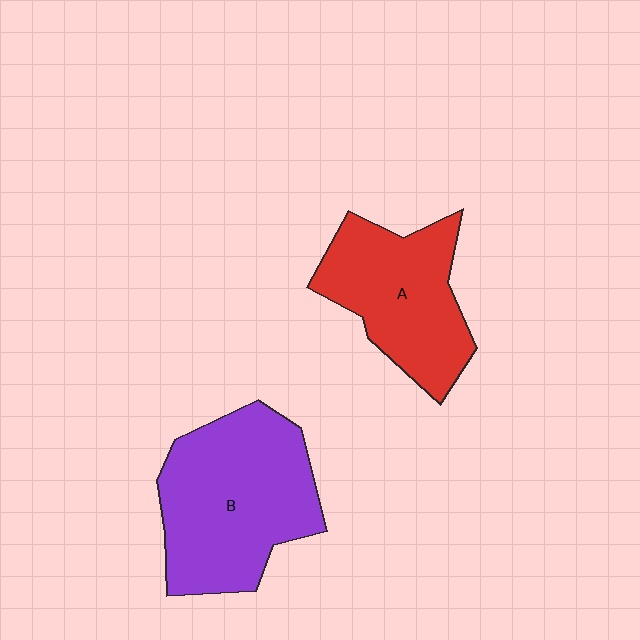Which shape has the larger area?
Shape B (purple).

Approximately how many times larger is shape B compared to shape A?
Approximately 1.3 times.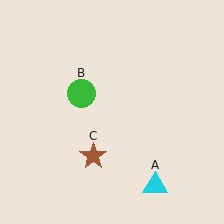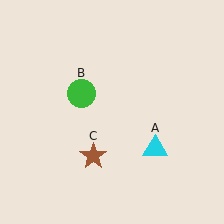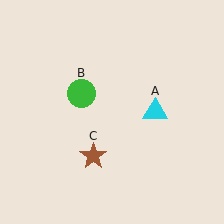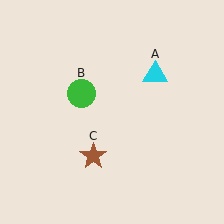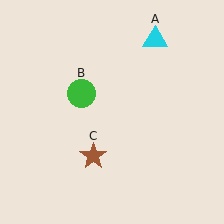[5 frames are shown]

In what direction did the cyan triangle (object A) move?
The cyan triangle (object A) moved up.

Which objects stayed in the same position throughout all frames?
Green circle (object B) and brown star (object C) remained stationary.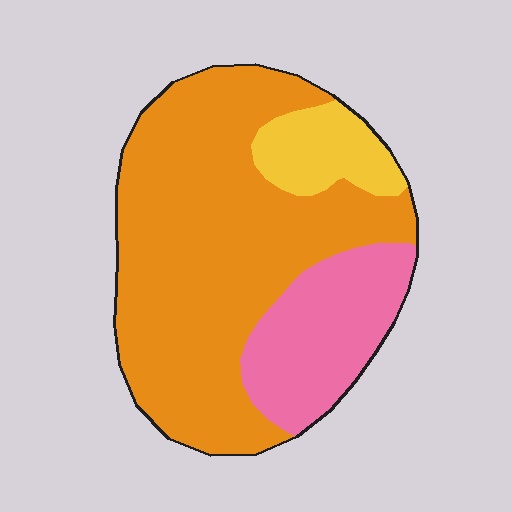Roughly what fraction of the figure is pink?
Pink covers 22% of the figure.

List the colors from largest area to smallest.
From largest to smallest: orange, pink, yellow.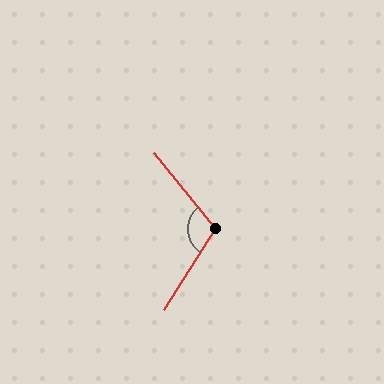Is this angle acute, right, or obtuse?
It is obtuse.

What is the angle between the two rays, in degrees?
Approximately 108 degrees.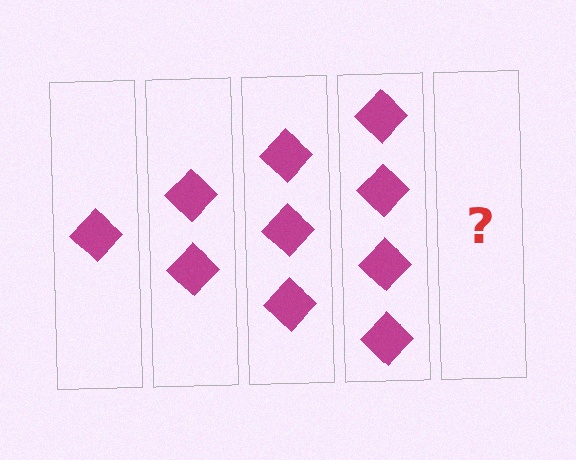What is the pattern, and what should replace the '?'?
The pattern is that each step adds one more diamond. The '?' should be 5 diamonds.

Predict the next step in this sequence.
The next step is 5 diamonds.